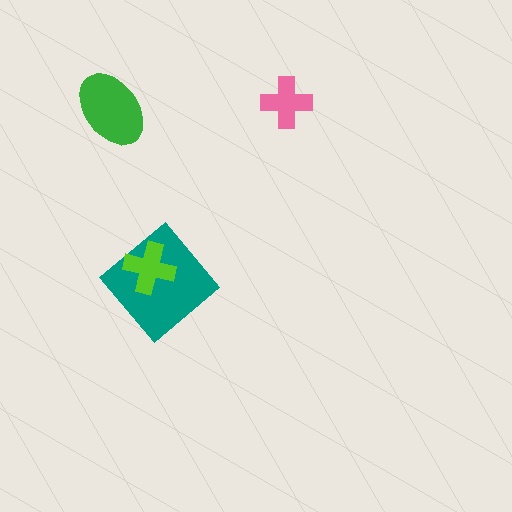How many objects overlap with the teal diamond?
1 object overlaps with the teal diamond.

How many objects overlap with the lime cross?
1 object overlaps with the lime cross.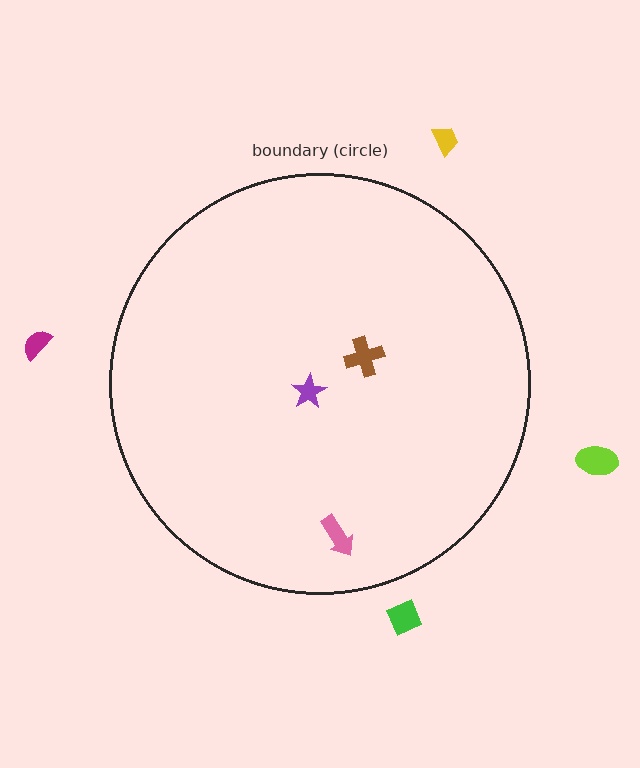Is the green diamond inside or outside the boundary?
Outside.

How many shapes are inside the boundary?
3 inside, 4 outside.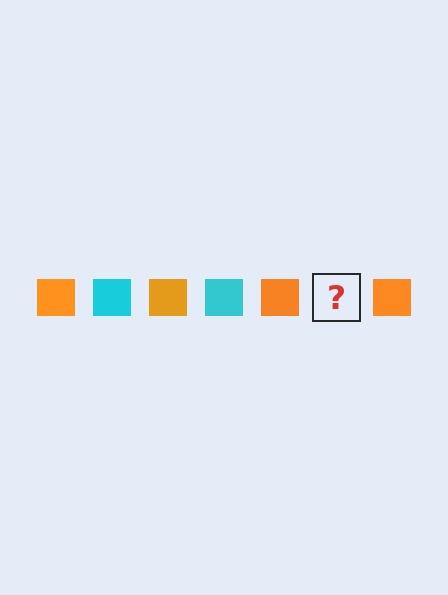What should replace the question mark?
The question mark should be replaced with a cyan square.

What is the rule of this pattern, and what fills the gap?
The rule is that the pattern cycles through orange, cyan squares. The gap should be filled with a cyan square.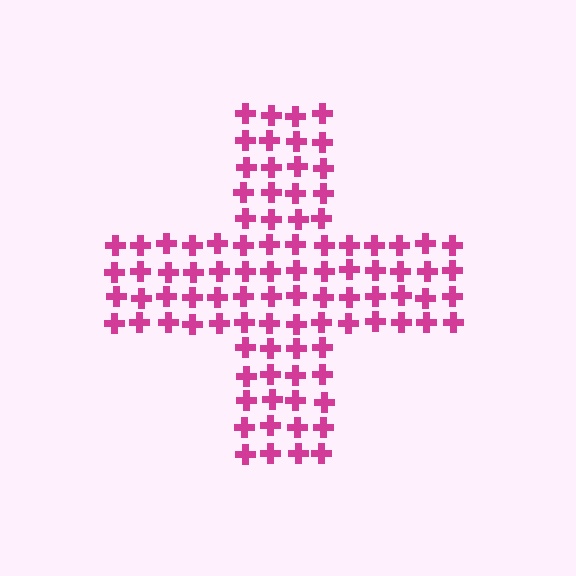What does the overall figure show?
The overall figure shows a cross.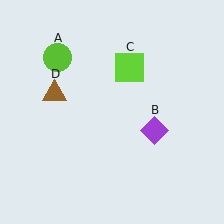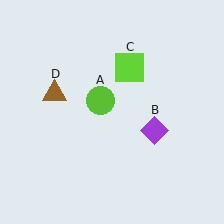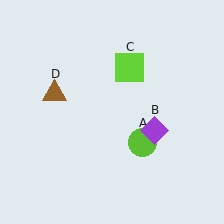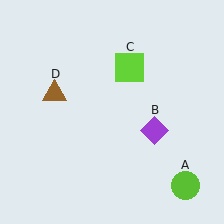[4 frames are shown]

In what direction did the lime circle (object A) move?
The lime circle (object A) moved down and to the right.